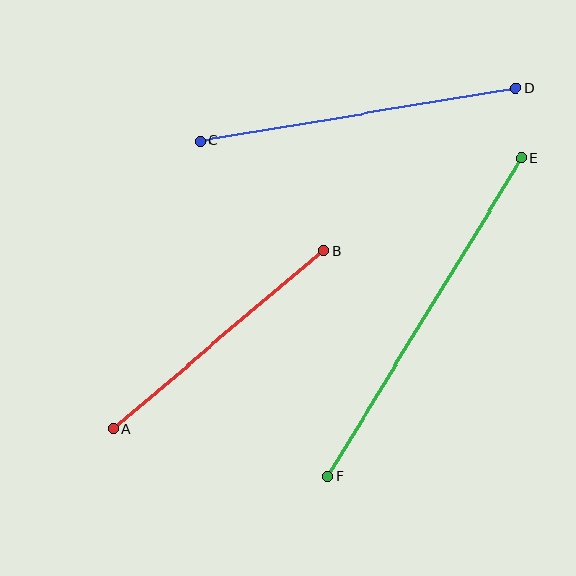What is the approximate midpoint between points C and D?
The midpoint is at approximately (358, 114) pixels.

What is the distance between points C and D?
The distance is approximately 320 pixels.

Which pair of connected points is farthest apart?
Points E and F are farthest apart.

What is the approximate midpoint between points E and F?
The midpoint is at approximately (425, 317) pixels.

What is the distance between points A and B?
The distance is approximately 276 pixels.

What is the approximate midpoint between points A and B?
The midpoint is at approximately (218, 340) pixels.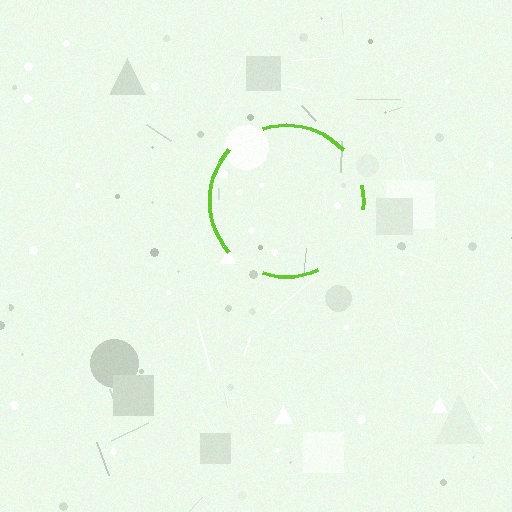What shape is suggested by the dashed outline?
The dashed outline suggests a circle.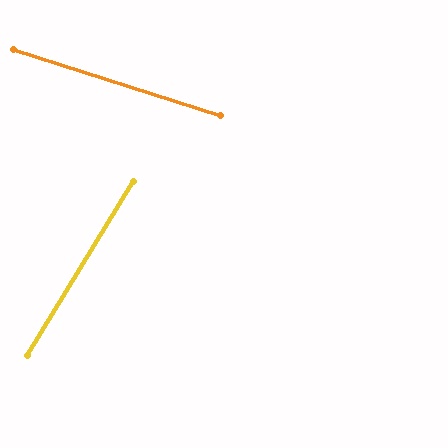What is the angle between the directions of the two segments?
Approximately 76 degrees.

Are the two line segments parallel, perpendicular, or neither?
Neither parallel nor perpendicular — they differ by about 76°.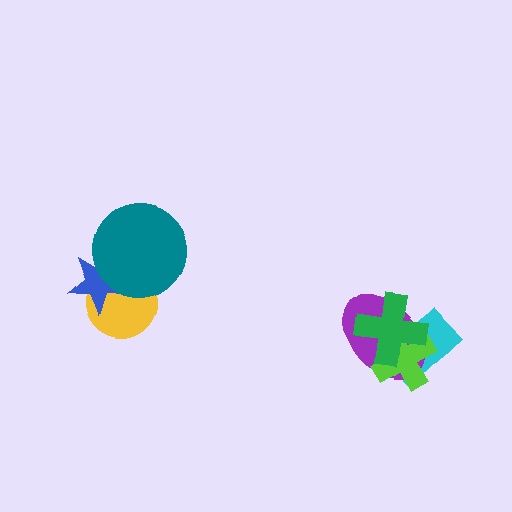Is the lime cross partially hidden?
Yes, it is partially covered by another shape.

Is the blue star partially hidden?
Yes, it is partially covered by another shape.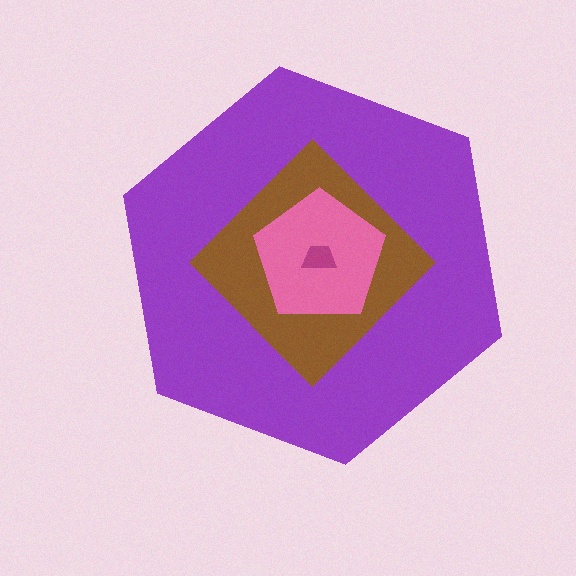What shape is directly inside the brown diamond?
The pink pentagon.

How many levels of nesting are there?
4.